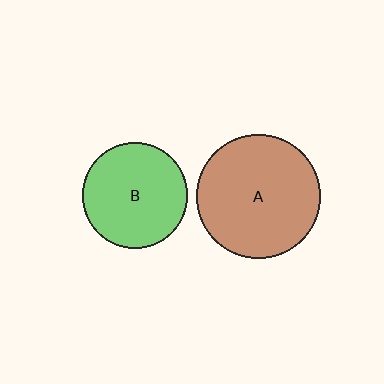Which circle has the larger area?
Circle A (brown).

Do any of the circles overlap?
No, none of the circles overlap.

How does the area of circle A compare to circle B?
Approximately 1.4 times.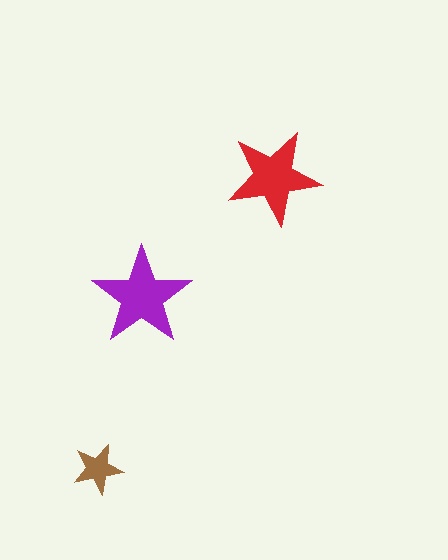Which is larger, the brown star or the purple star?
The purple one.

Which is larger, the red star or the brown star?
The red one.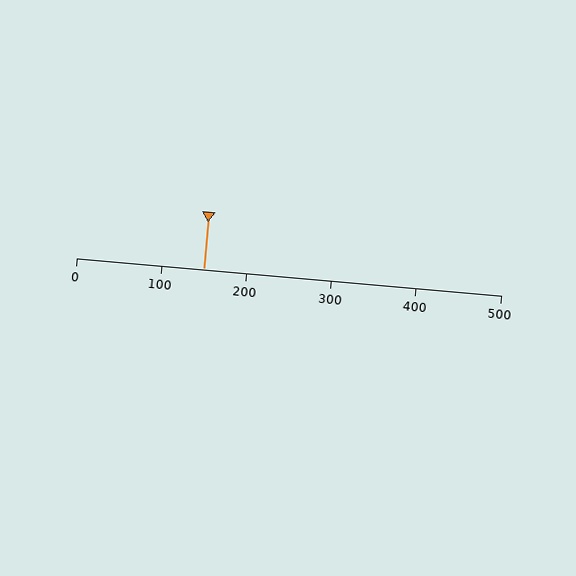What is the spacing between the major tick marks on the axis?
The major ticks are spaced 100 apart.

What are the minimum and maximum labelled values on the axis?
The axis runs from 0 to 500.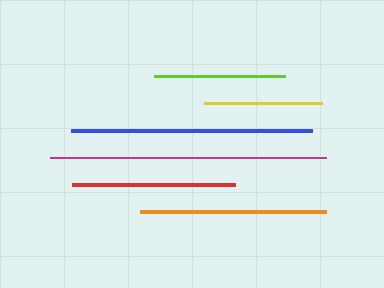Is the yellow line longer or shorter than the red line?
The red line is longer than the yellow line.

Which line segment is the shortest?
The yellow line is the shortest at approximately 118 pixels.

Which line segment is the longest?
The magenta line is the longest at approximately 275 pixels.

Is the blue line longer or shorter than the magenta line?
The magenta line is longer than the blue line.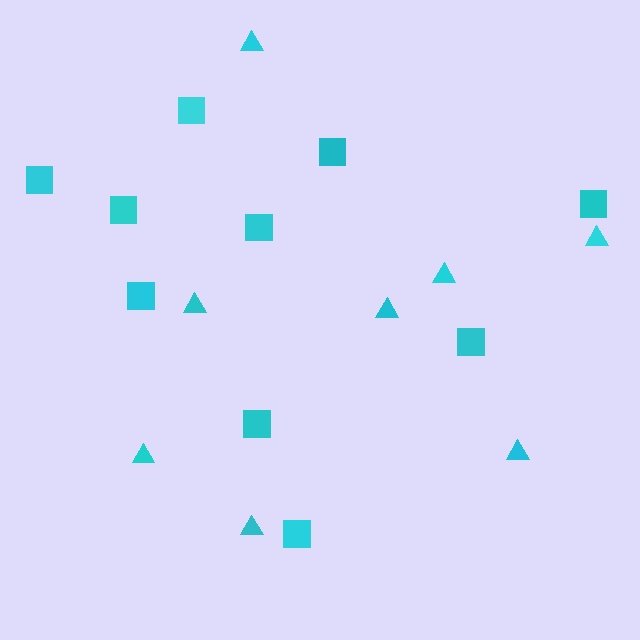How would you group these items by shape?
There are 2 groups: one group of squares (10) and one group of triangles (8).